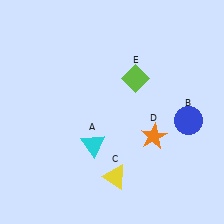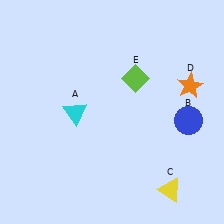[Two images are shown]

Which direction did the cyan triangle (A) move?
The cyan triangle (A) moved up.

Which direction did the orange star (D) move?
The orange star (D) moved up.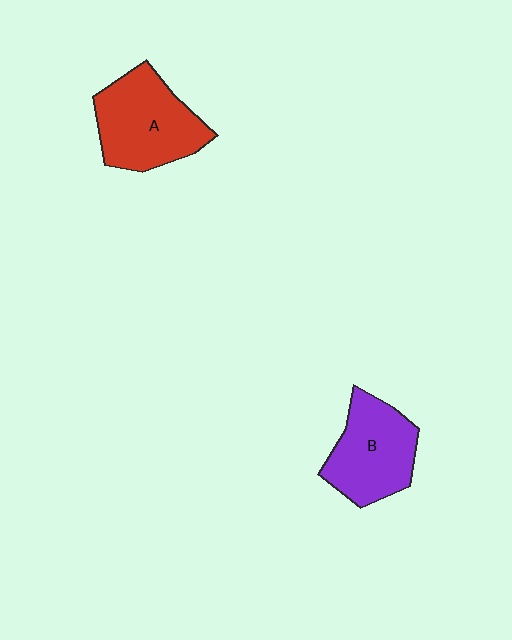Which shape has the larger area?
Shape A (red).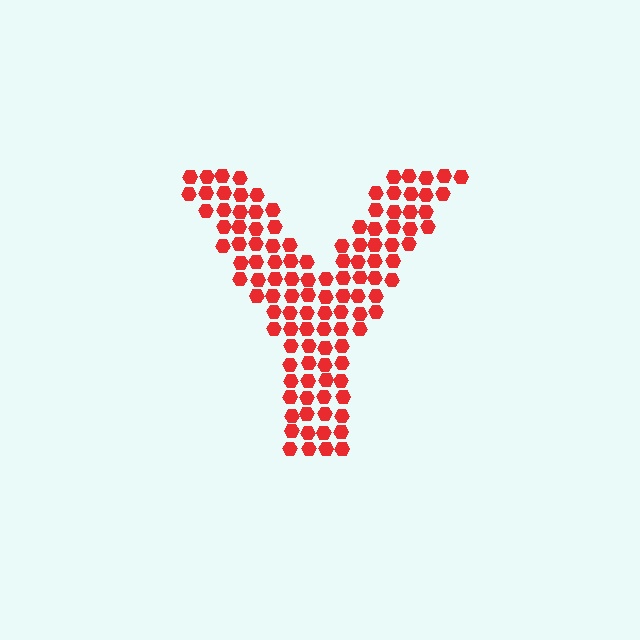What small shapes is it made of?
It is made of small hexagons.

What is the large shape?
The large shape is the letter Y.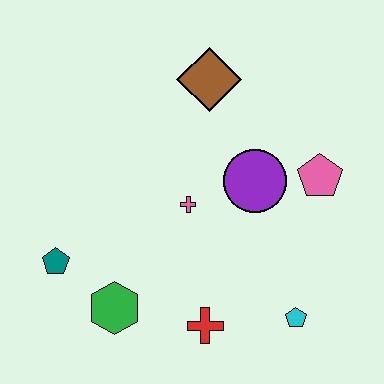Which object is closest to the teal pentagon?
The green hexagon is closest to the teal pentagon.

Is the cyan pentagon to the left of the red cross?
No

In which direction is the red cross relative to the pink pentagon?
The red cross is below the pink pentagon.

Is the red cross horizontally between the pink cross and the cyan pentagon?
Yes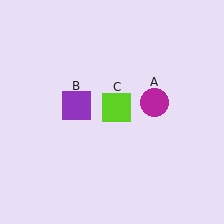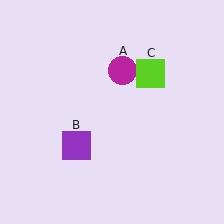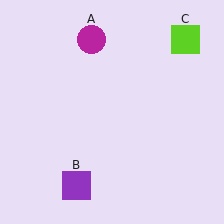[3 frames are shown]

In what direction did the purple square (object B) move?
The purple square (object B) moved down.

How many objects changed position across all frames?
3 objects changed position: magenta circle (object A), purple square (object B), lime square (object C).